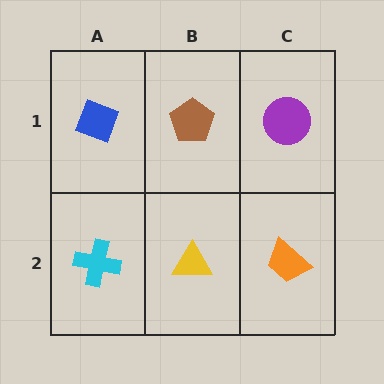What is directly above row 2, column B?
A brown pentagon.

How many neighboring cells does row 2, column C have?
2.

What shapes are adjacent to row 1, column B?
A yellow triangle (row 2, column B), a blue diamond (row 1, column A), a purple circle (row 1, column C).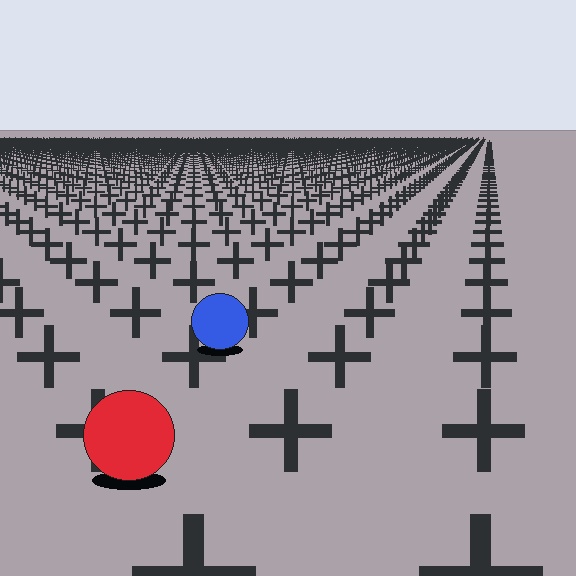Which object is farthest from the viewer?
The blue circle is farthest from the viewer. It appears smaller and the ground texture around it is denser.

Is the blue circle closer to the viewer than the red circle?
No. The red circle is closer — you can tell from the texture gradient: the ground texture is coarser near it.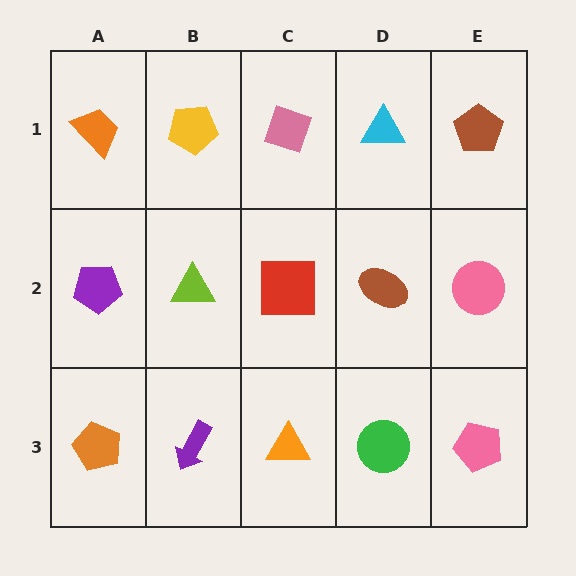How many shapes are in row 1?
5 shapes.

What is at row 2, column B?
A lime triangle.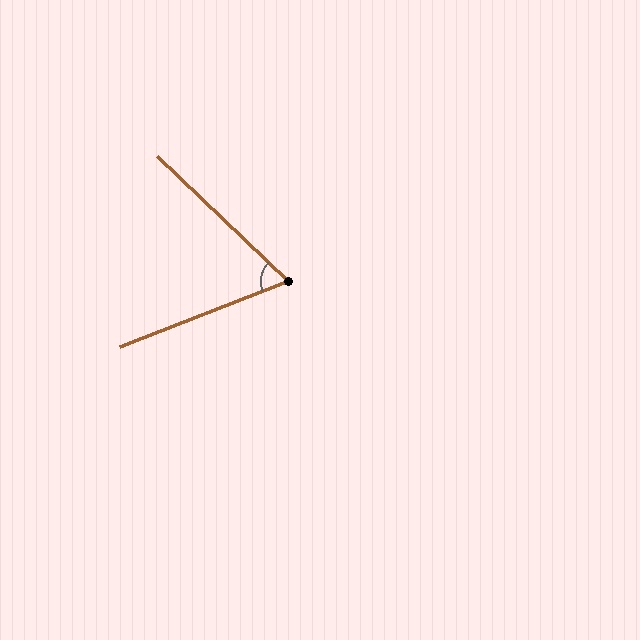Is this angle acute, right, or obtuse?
It is acute.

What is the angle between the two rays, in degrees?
Approximately 65 degrees.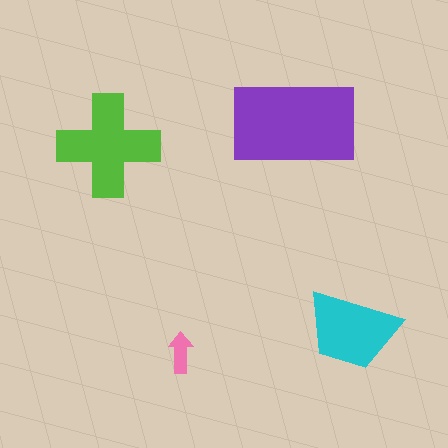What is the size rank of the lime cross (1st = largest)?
2nd.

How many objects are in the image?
There are 4 objects in the image.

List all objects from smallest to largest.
The pink arrow, the cyan trapezoid, the lime cross, the purple rectangle.